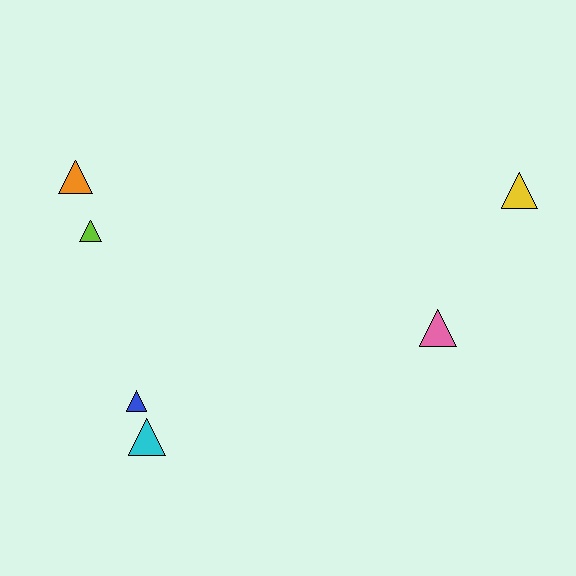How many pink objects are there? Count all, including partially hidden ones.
There is 1 pink object.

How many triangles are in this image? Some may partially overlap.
There are 6 triangles.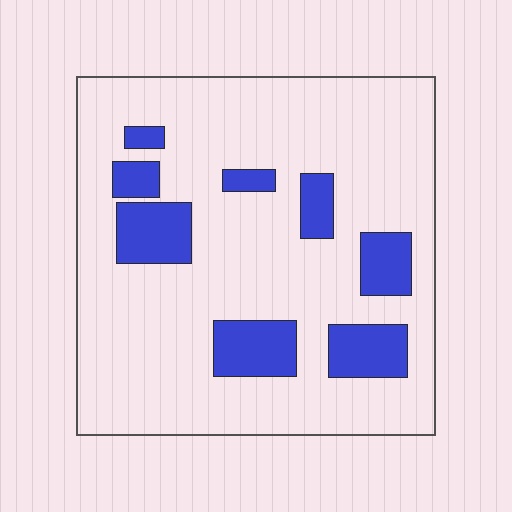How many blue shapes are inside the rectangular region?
8.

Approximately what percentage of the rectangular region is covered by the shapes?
Approximately 20%.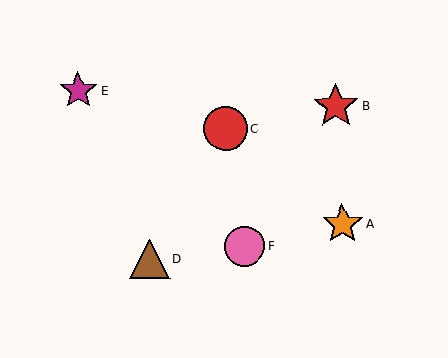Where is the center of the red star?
The center of the red star is at (336, 106).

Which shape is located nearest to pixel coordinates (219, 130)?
The red circle (labeled C) at (225, 129) is nearest to that location.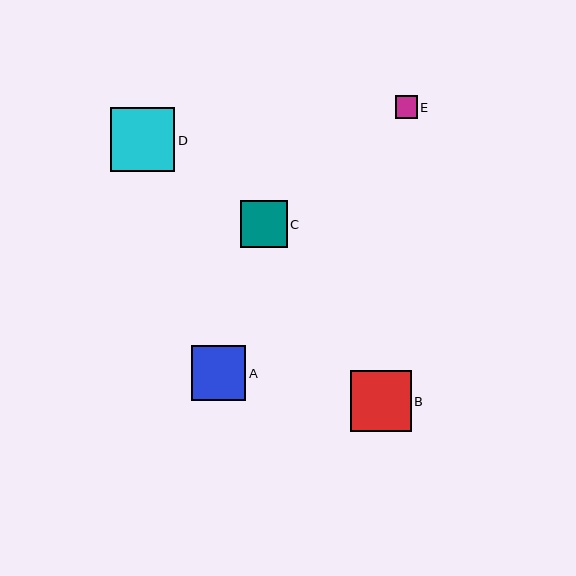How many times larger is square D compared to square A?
Square D is approximately 1.2 times the size of square A.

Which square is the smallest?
Square E is the smallest with a size of approximately 22 pixels.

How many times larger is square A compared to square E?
Square A is approximately 2.5 times the size of square E.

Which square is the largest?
Square D is the largest with a size of approximately 65 pixels.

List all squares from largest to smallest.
From largest to smallest: D, B, A, C, E.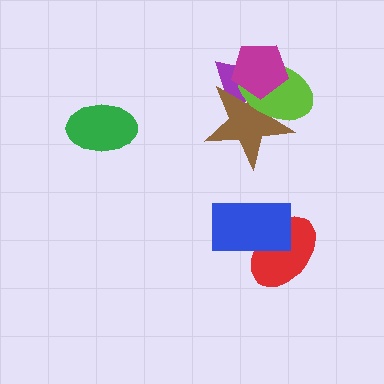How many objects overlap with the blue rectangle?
1 object overlaps with the blue rectangle.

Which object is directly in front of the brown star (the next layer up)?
The lime ellipse is directly in front of the brown star.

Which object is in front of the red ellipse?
The blue rectangle is in front of the red ellipse.